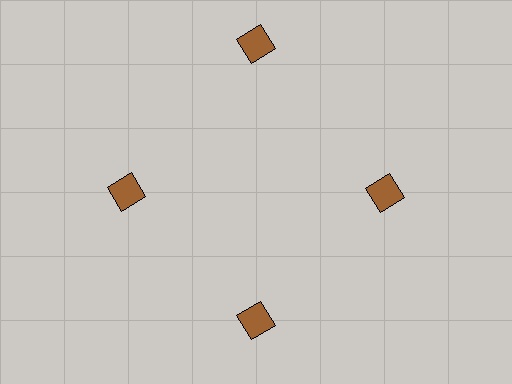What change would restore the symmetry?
The symmetry would be restored by moving it inward, back onto the ring so that all 4 squares sit at equal angles and equal distance from the center.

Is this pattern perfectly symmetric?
No. The 4 brown squares are arranged in a ring, but one element near the 12 o'clock position is pushed outward from the center, breaking the 4-fold rotational symmetry.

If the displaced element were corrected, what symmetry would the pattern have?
It would have 4-fold rotational symmetry — the pattern would map onto itself every 90 degrees.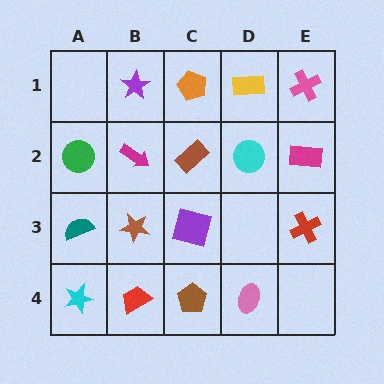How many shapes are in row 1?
4 shapes.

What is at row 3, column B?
A brown star.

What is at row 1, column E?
A pink cross.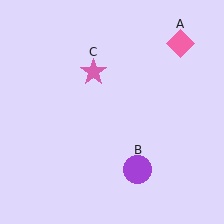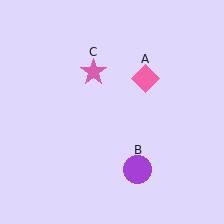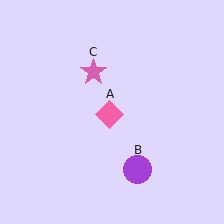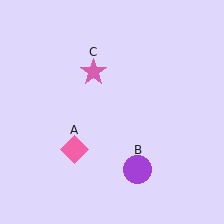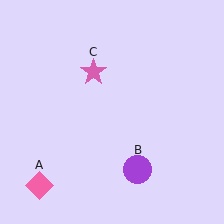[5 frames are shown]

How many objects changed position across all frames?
1 object changed position: pink diamond (object A).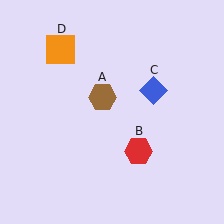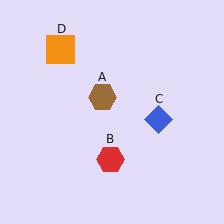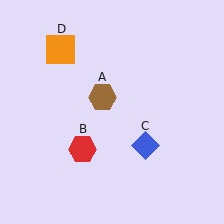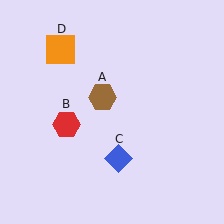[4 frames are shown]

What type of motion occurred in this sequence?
The red hexagon (object B), blue diamond (object C) rotated clockwise around the center of the scene.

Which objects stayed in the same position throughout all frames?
Brown hexagon (object A) and orange square (object D) remained stationary.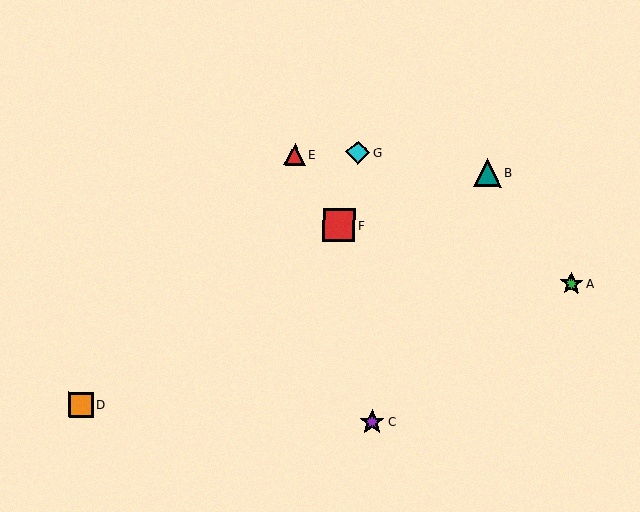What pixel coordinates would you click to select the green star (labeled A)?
Click at (571, 284) to select the green star A.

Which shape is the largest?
The red square (labeled F) is the largest.